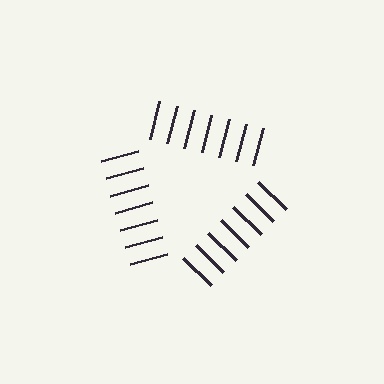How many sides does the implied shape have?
3 sides — the line-ends trace a triangle.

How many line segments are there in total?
21 — 7 along each of the 3 edges.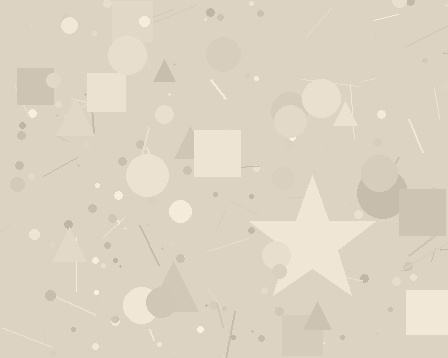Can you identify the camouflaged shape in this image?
The camouflaged shape is a star.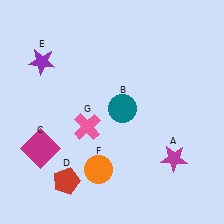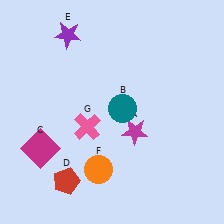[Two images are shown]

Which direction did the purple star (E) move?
The purple star (E) moved up.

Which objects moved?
The objects that moved are: the magenta star (A), the purple star (E).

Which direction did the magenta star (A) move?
The magenta star (A) moved left.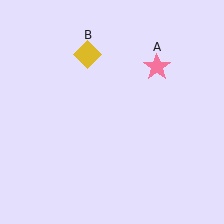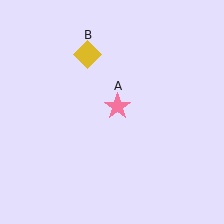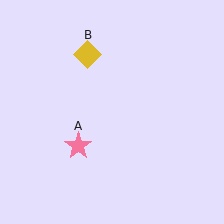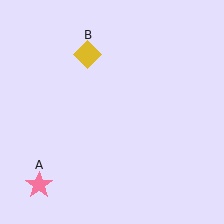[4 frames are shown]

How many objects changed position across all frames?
1 object changed position: pink star (object A).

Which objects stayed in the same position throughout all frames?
Yellow diamond (object B) remained stationary.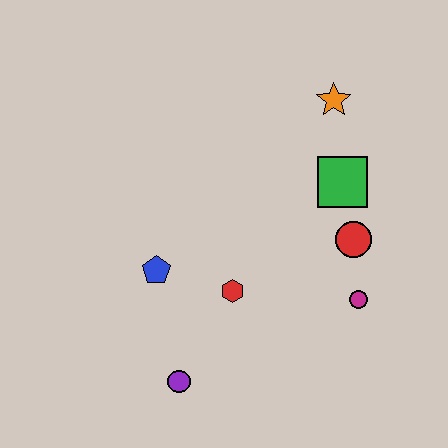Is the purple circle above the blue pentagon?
No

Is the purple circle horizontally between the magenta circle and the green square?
No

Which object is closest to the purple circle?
The red hexagon is closest to the purple circle.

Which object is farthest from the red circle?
The purple circle is farthest from the red circle.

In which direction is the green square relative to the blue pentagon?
The green square is to the right of the blue pentagon.